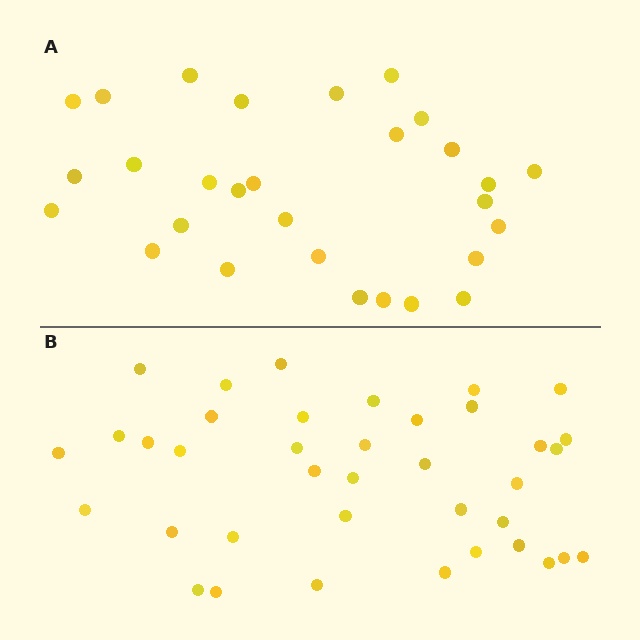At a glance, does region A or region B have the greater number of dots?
Region B (the bottom region) has more dots.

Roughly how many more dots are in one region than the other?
Region B has roughly 8 or so more dots than region A.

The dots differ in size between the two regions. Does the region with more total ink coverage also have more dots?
No. Region A has more total ink coverage because its dots are larger, but region B actually contains more individual dots. Total area can be misleading — the number of items is what matters here.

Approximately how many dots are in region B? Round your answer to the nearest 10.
About 40 dots. (The exact count is 38, which rounds to 40.)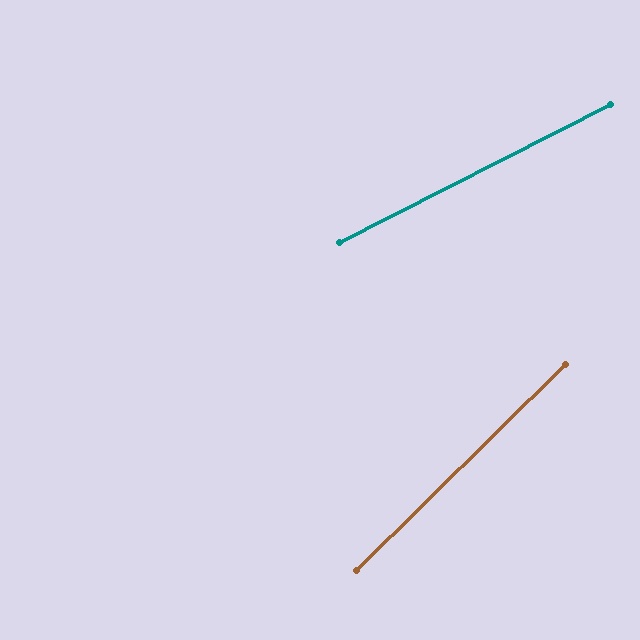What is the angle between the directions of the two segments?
Approximately 18 degrees.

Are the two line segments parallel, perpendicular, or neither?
Neither parallel nor perpendicular — they differ by about 18°.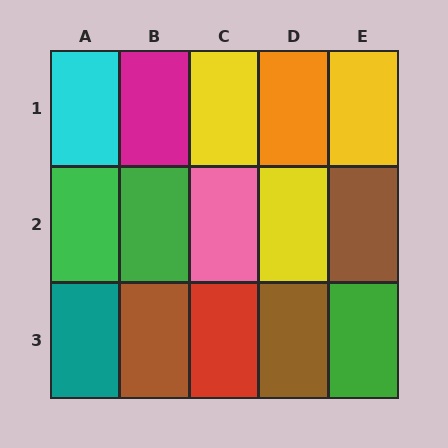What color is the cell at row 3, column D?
Brown.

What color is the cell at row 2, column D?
Yellow.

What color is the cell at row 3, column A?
Teal.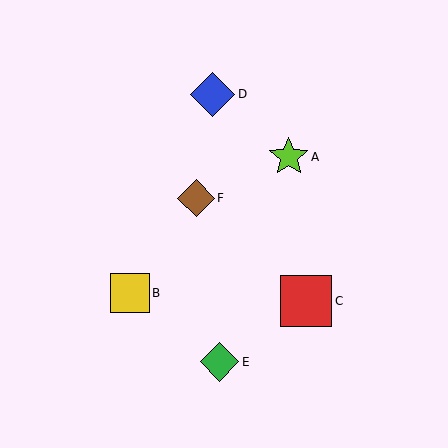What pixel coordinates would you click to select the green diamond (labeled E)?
Click at (219, 362) to select the green diamond E.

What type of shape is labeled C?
Shape C is a red square.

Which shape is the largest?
The red square (labeled C) is the largest.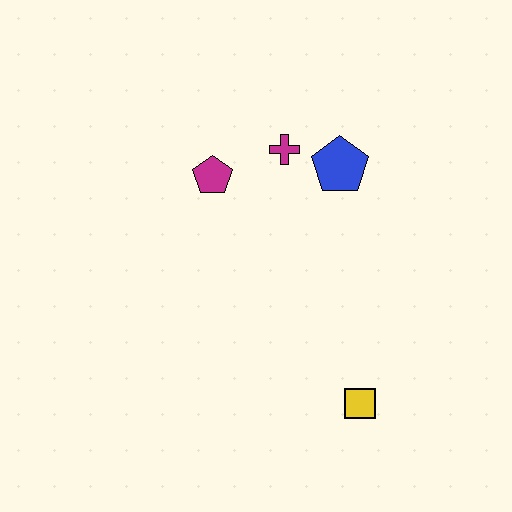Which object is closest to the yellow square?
The blue pentagon is closest to the yellow square.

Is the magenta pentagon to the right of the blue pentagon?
No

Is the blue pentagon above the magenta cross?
No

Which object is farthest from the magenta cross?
The yellow square is farthest from the magenta cross.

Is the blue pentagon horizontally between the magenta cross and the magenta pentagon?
No